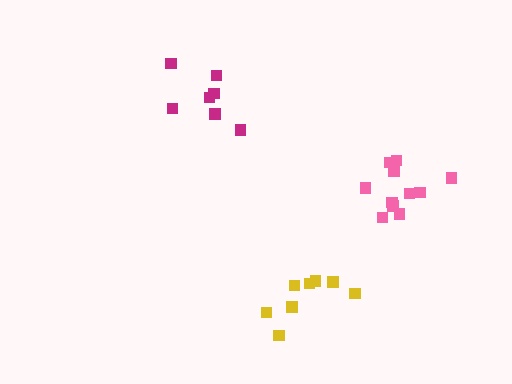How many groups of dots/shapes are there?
There are 3 groups.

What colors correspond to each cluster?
The clusters are colored: pink, magenta, yellow.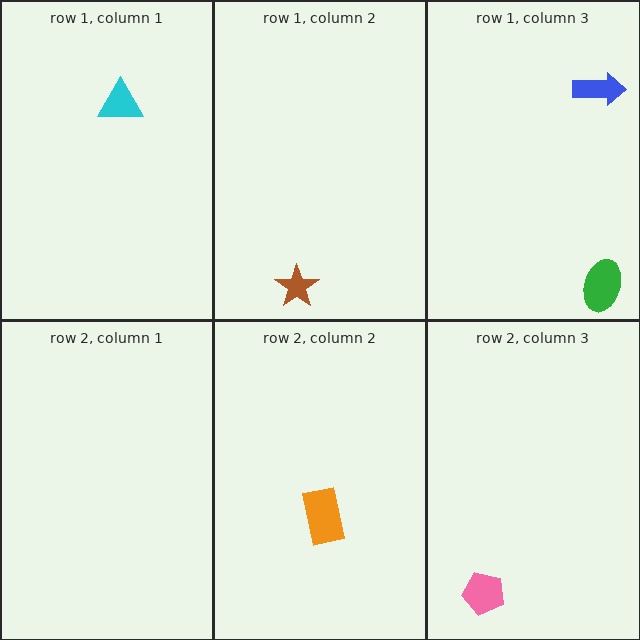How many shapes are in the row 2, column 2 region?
1.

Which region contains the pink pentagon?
The row 2, column 3 region.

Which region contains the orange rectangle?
The row 2, column 2 region.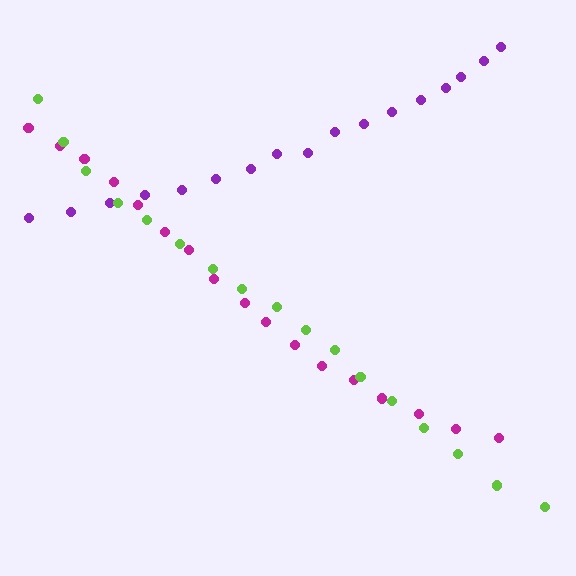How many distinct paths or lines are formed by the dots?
There are 3 distinct paths.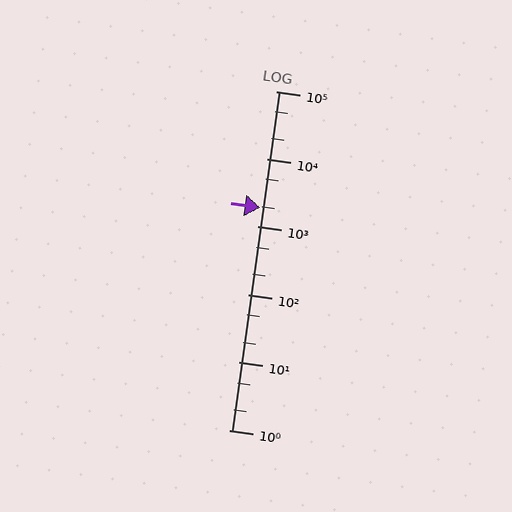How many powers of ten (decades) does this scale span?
The scale spans 5 decades, from 1 to 100000.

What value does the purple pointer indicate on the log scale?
The pointer indicates approximately 1900.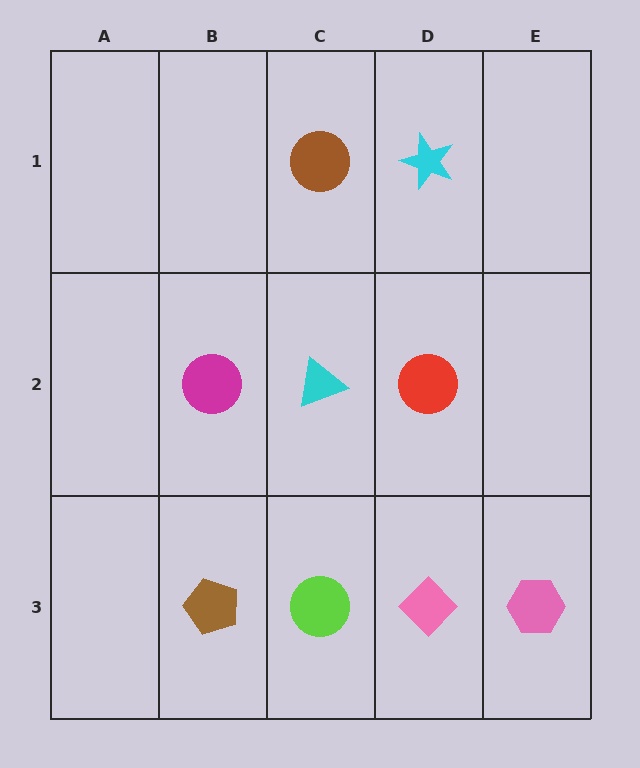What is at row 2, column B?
A magenta circle.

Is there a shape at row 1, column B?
No, that cell is empty.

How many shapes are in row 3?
4 shapes.